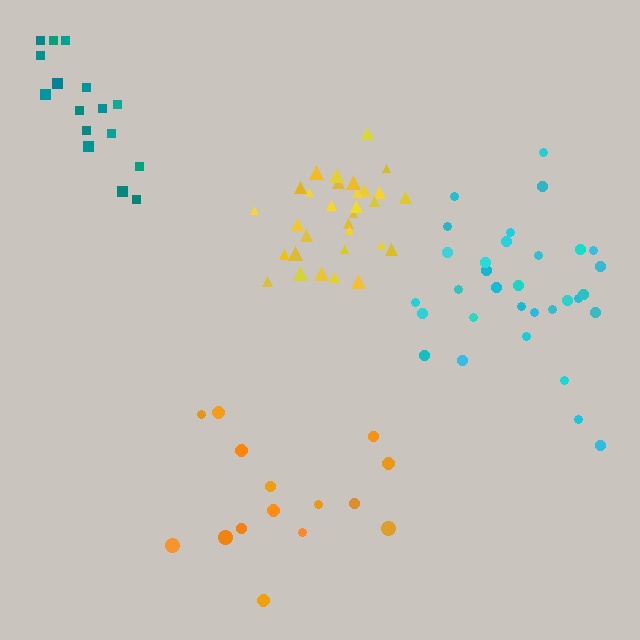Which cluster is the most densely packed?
Yellow.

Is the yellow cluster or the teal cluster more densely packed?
Yellow.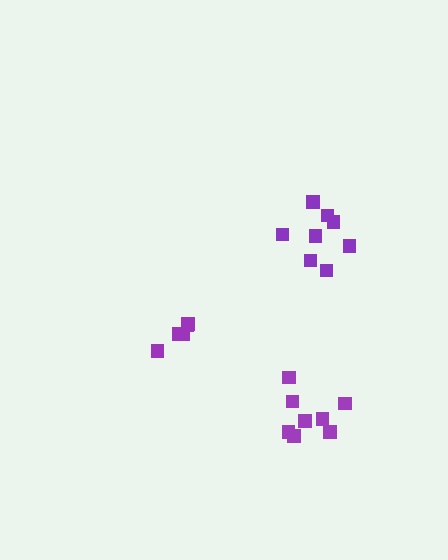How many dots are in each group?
Group 1: 8 dots, Group 2: 5 dots, Group 3: 8 dots (21 total).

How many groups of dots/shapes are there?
There are 3 groups.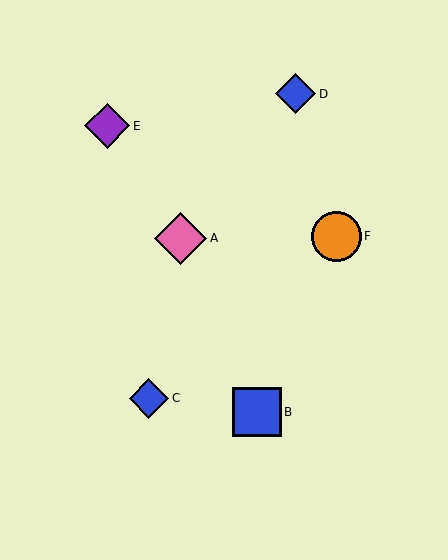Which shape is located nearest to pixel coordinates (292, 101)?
The blue diamond (labeled D) at (296, 94) is nearest to that location.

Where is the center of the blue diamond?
The center of the blue diamond is at (296, 94).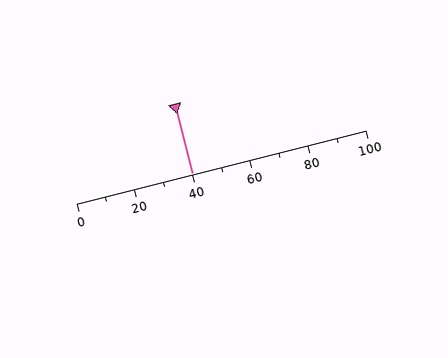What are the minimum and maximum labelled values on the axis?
The axis runs from 0 to 100.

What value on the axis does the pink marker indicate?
The marker indicates approximately 40.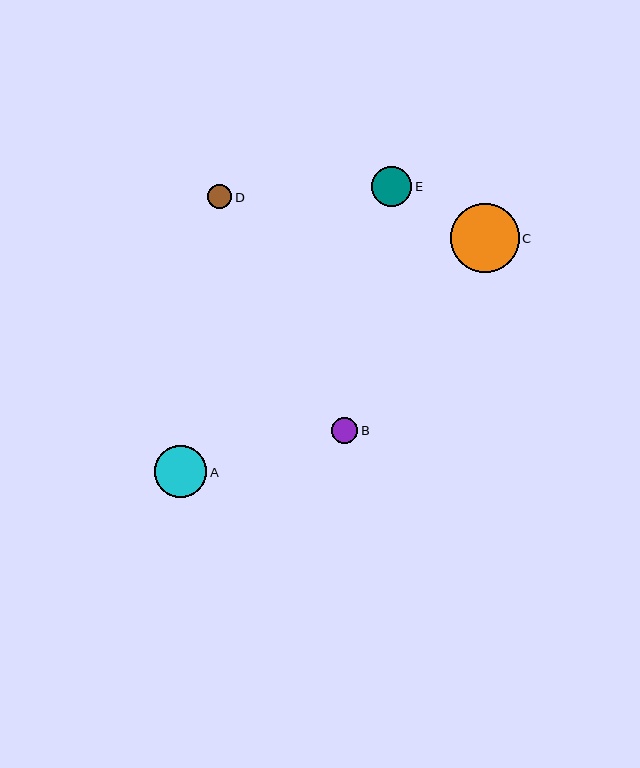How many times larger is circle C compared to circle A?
Circle C is approximately 1.3 times the size of circle A.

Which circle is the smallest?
Circle D is the smallest with a size of approximately 24 pixels.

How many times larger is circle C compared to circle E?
Circle C is approximately 1.7 times the size of circle E.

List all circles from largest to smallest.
From largest to smallest: C, A, E, B, D.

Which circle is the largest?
Circle C is the largest with a size of approximately 69 pixels.